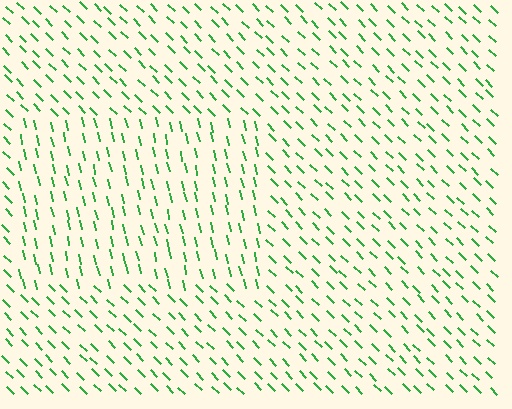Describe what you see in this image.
The image is filled with small green line segments. A rectangle region in the image has lines oriented differently from the surrounding lines, creating a visible texture boundary.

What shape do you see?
I see a rectangle.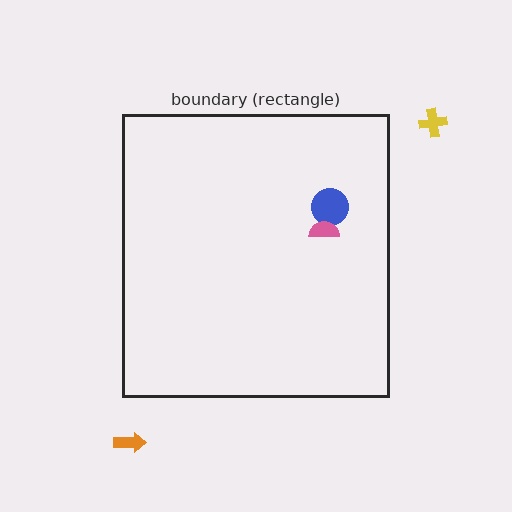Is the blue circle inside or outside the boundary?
Inside.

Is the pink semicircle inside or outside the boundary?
Inside.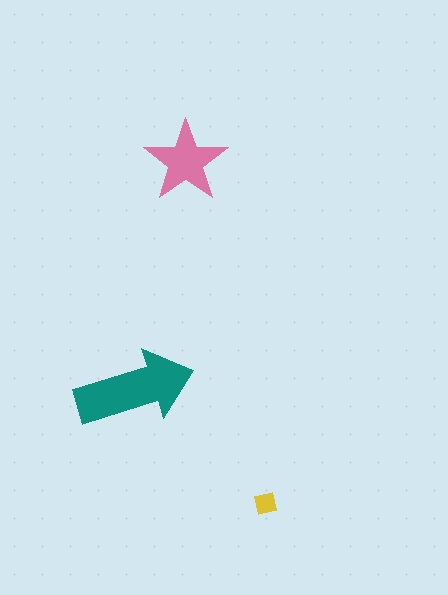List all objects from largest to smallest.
The teal arrow, the pink star, the yellow square.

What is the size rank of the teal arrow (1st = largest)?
1st.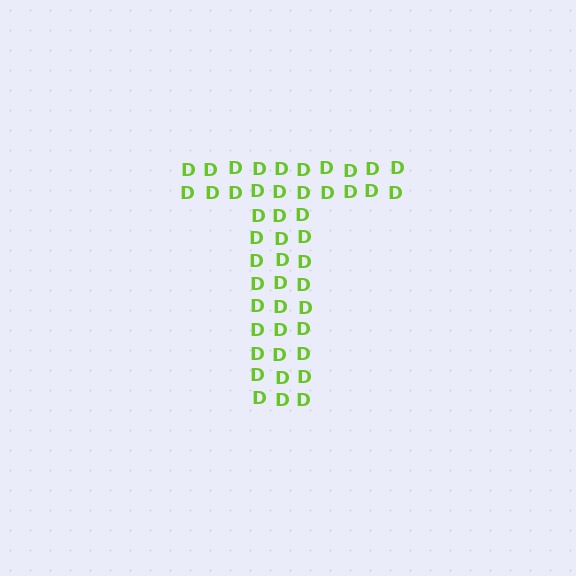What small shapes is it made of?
It is made of small letter D's.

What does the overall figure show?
The overall figure shows the letter T.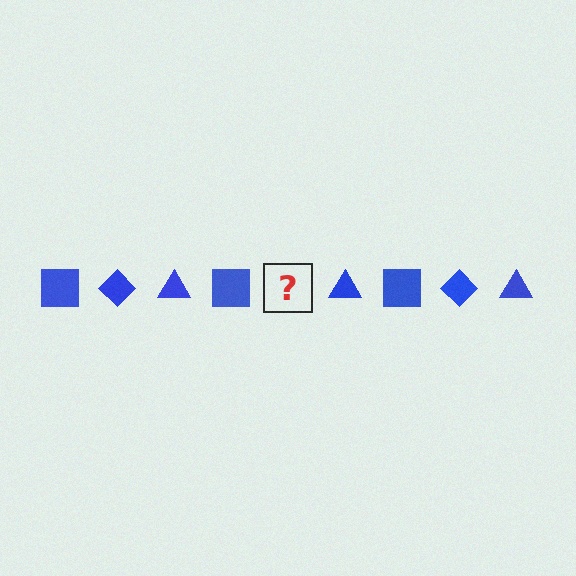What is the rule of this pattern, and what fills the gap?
The rule is that the pattern cycles through square, diamond, triangle shapes in blue. The gap should be filled with a blue diamond.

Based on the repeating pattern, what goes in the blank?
The blank should be a blue diamond.